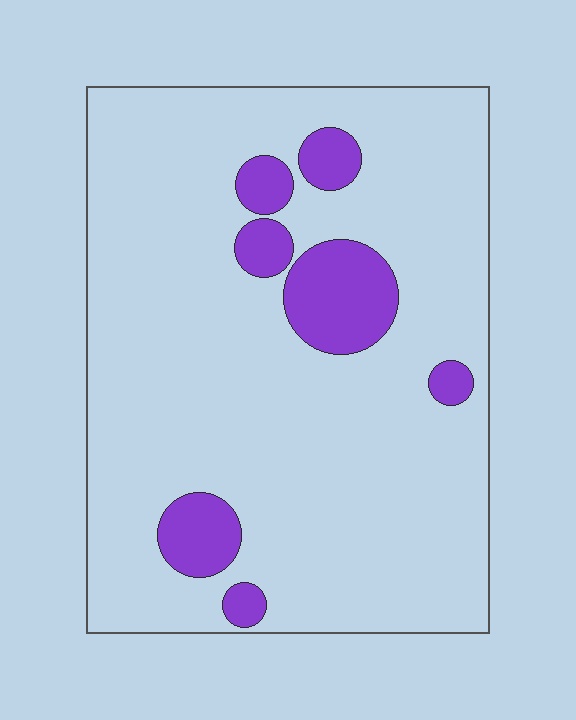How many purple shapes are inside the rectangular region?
7.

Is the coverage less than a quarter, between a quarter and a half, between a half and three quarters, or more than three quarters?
Less than a quarter.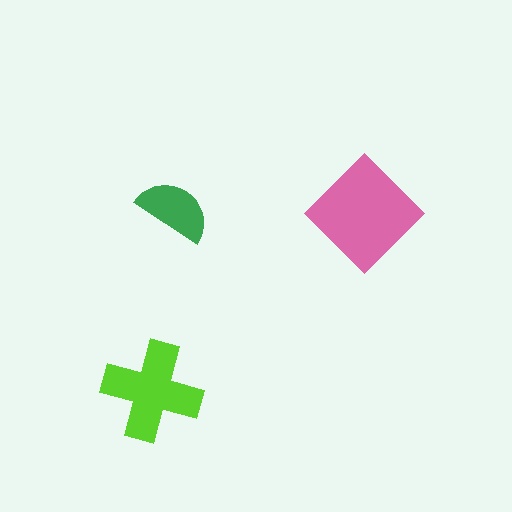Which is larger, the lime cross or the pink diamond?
The pink diamond.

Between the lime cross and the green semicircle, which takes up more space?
The lime cross.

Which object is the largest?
The pink diamond.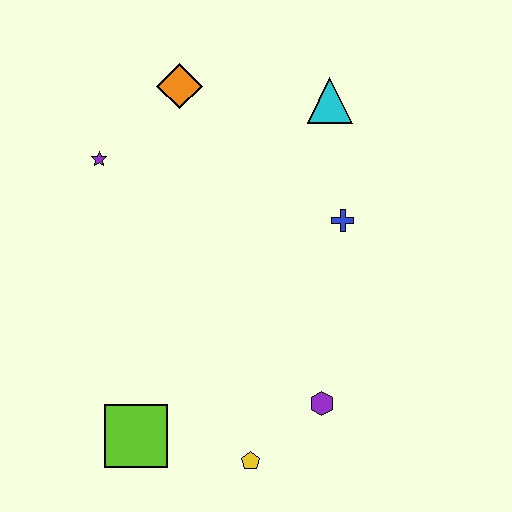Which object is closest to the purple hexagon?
The yellow pentagon is closest to the purple hexagon.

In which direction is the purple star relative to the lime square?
The purple star is above the lime square.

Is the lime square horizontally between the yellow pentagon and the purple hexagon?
No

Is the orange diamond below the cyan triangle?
No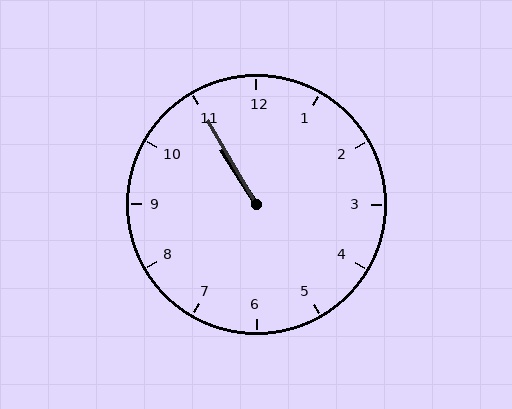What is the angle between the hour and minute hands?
Approximately 2 degrees.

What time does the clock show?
10:55.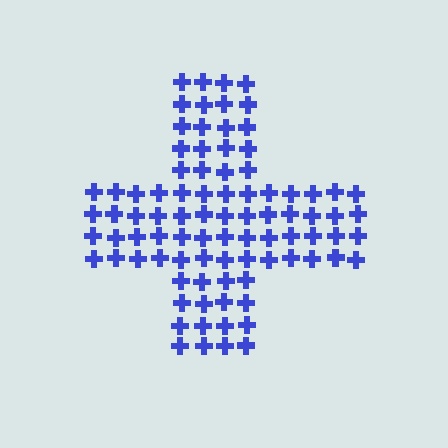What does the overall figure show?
The overall figure shows a cross.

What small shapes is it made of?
It is made of small crosses.